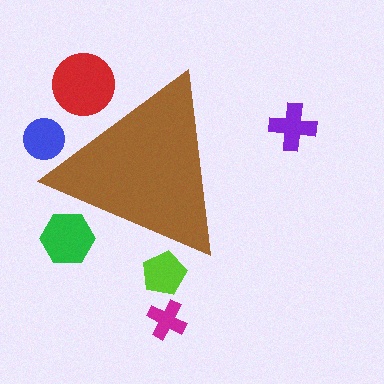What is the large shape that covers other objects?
A brown triangle.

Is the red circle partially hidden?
Yes, the red circle is partially hidden behind the brown triangle.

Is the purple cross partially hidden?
No, the purple cross is fully visible.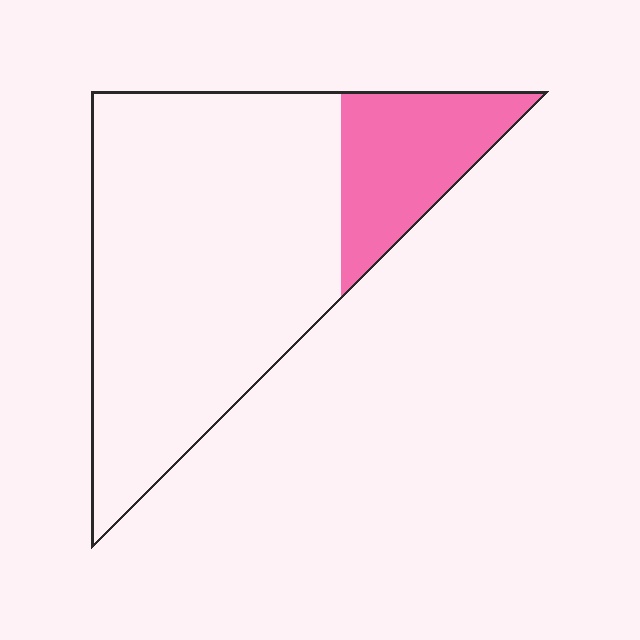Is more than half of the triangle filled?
No.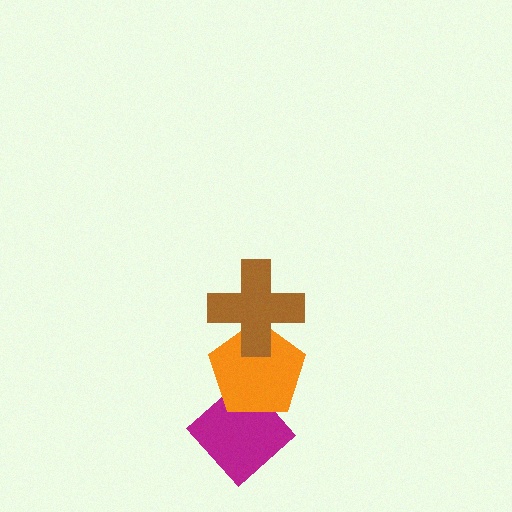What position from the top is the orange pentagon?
The orange pentagon is 2nd from the top.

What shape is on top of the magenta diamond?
The orange pentagon is on top of the magenta diamond.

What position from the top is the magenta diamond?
The magenta diamond is 3rd from the top.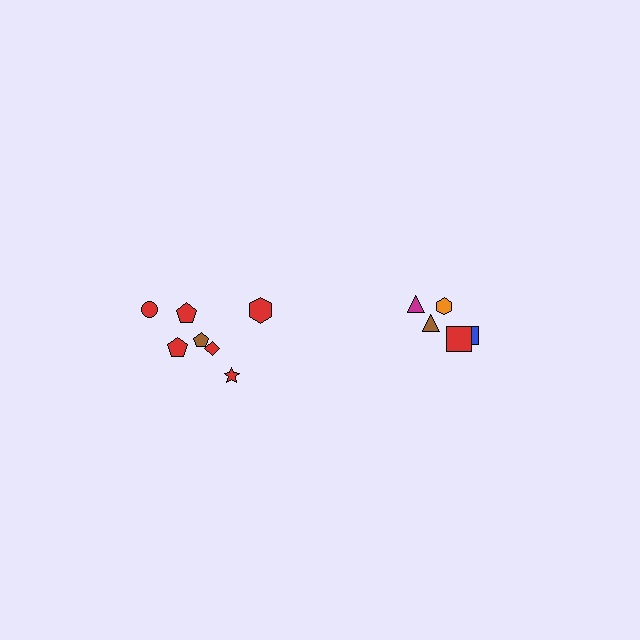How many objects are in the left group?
There are 7 objects.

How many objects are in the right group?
There are 5 objects.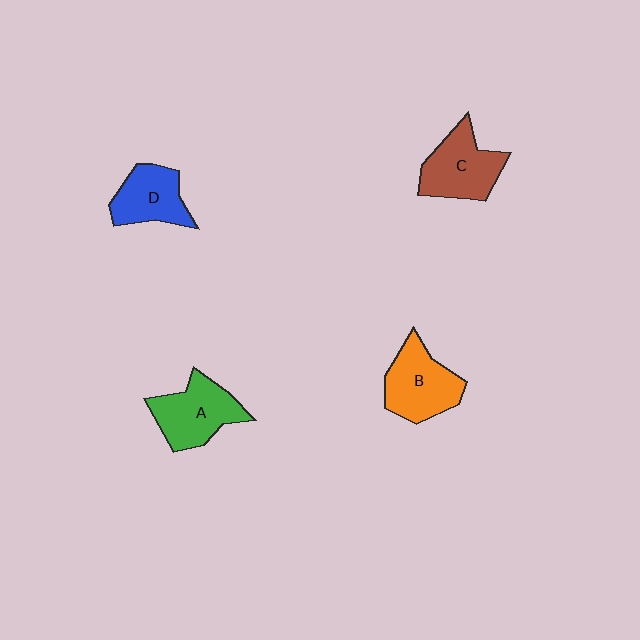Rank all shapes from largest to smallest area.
From largest to smallest: B (orange), A (green), C (brown), D (blue).